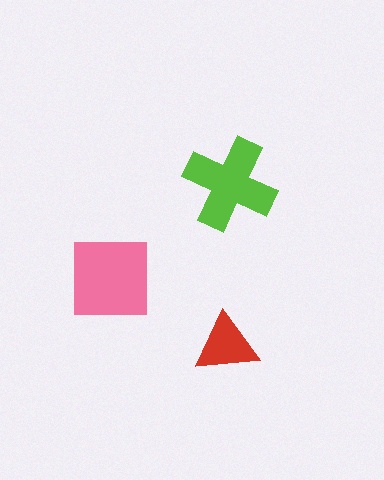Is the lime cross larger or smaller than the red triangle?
Larger.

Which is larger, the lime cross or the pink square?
The pink square.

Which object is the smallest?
The red triangle.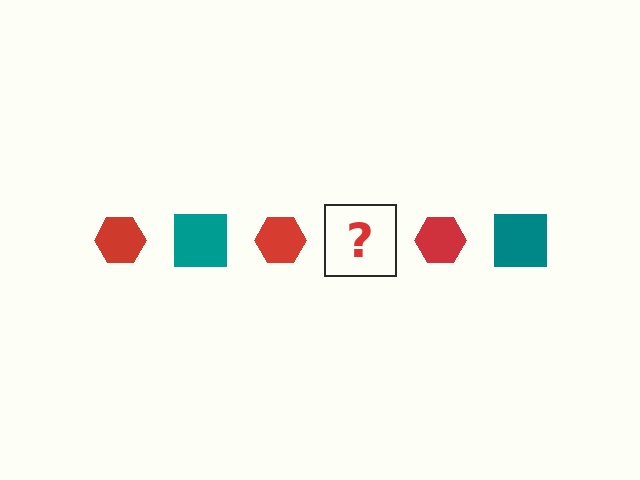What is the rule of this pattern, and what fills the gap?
The rule is that the pattern alternates between red hexagon and teal square. The gap should be filled with a teal square.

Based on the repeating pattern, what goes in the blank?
The blank should be a teal square.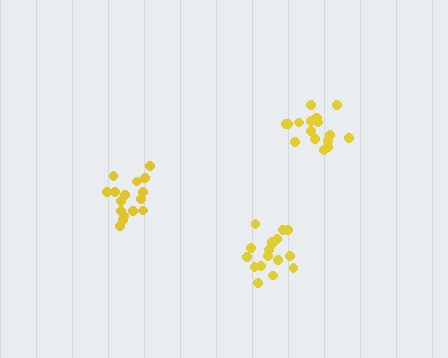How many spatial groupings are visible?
There are 3 spatial groupings.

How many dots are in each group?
Group 1: 16 dots, Group 2: 17 dots, Group 3: 17 dots (50 total).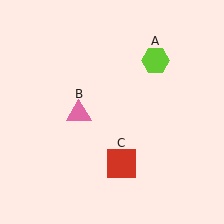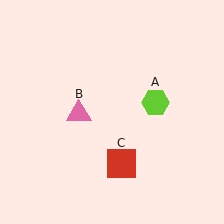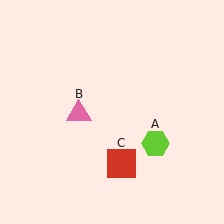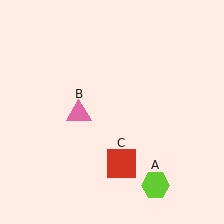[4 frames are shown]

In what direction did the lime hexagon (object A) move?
The lime hexagon (object A) moved down.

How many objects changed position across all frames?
1 object changed position: lime hexagon (object A).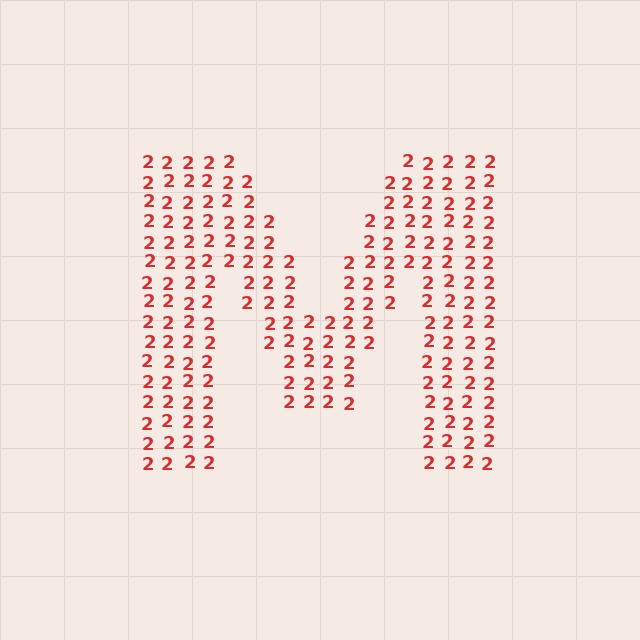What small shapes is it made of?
It is made of small digit 2's.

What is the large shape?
The large shape is the letter M.